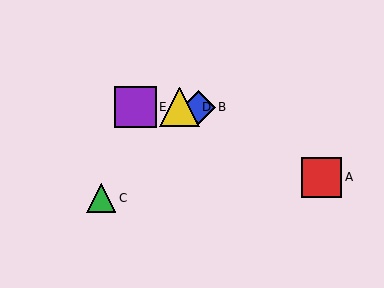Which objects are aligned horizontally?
Objects B, D, E are aligned horizontally.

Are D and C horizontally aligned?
No, D is at y≈107 and C is at y≈198.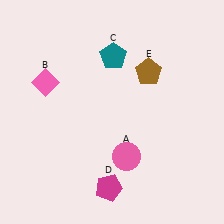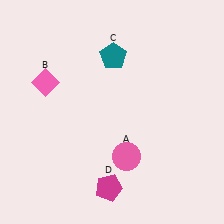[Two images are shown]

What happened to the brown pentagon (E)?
The brown pentagon (E) was removed in Image 2. It was in the top-right area of Image 1.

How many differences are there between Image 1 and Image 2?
There is 1 difference between the two images.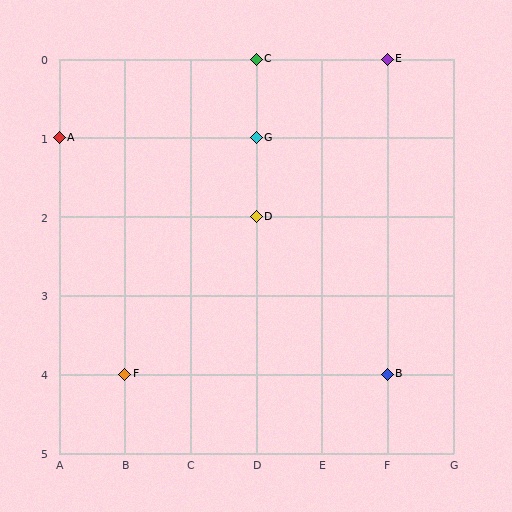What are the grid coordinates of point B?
Point B is at grid coordinates (F, 4).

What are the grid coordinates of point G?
Point G is at grid coordinates (D, 1).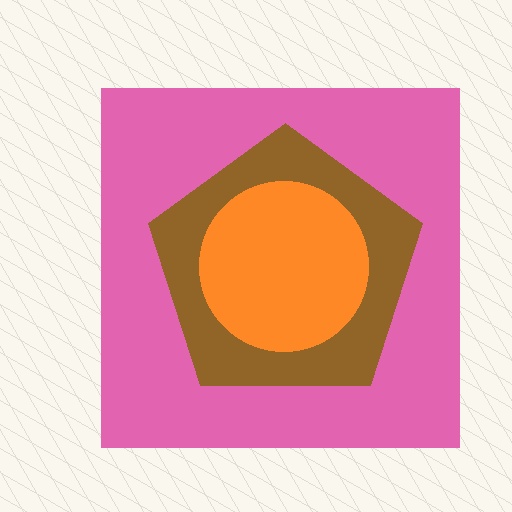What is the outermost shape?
The pink square.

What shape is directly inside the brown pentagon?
The orange circle.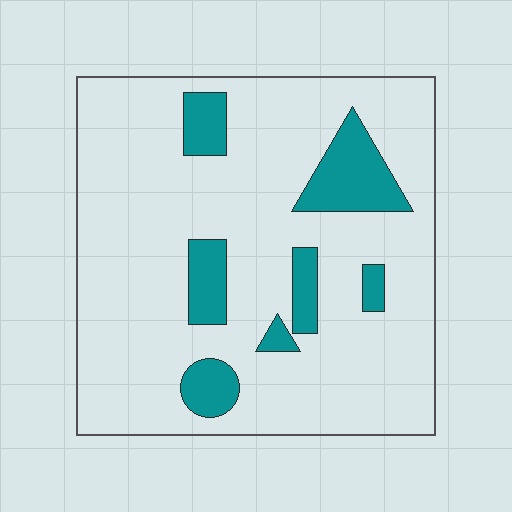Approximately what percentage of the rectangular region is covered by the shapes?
Approximately 15%.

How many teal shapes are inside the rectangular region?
7.